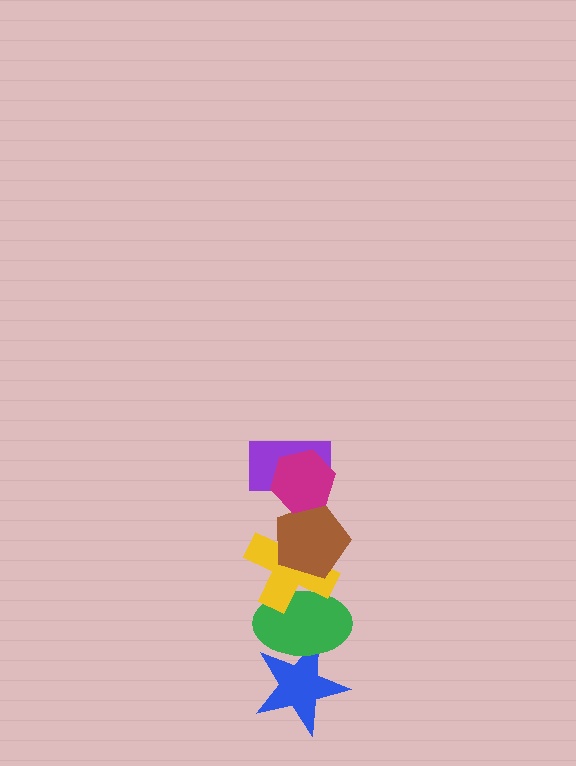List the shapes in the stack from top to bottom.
From top to bottom: the magenta hexagon, the purple rectangle, the brown pentagon, the yellow cross, the green ellipse, the blue star.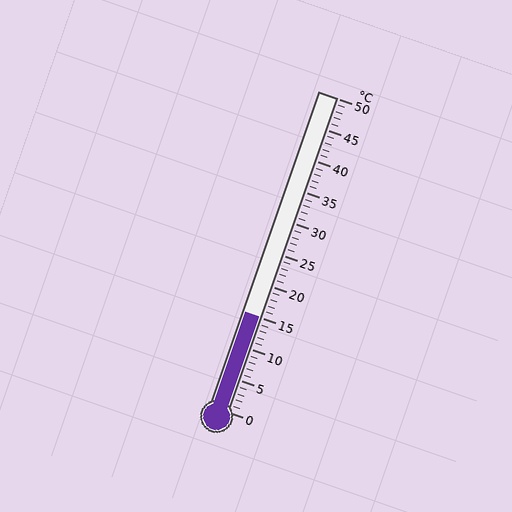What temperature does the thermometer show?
The thermometer shows approximately 15°C.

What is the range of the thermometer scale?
The thermometer scale ranges from 0°C to 50°C.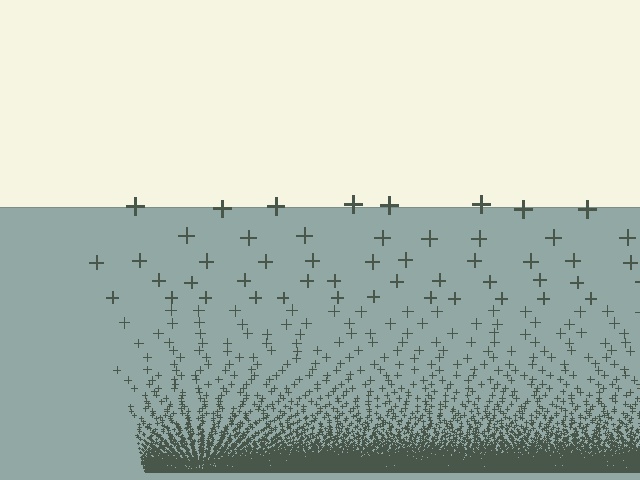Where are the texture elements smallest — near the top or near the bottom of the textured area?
Near the bottom.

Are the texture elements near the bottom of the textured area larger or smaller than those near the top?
Smaller. The gradient is inverted — elements near the bottom are smaller and denser.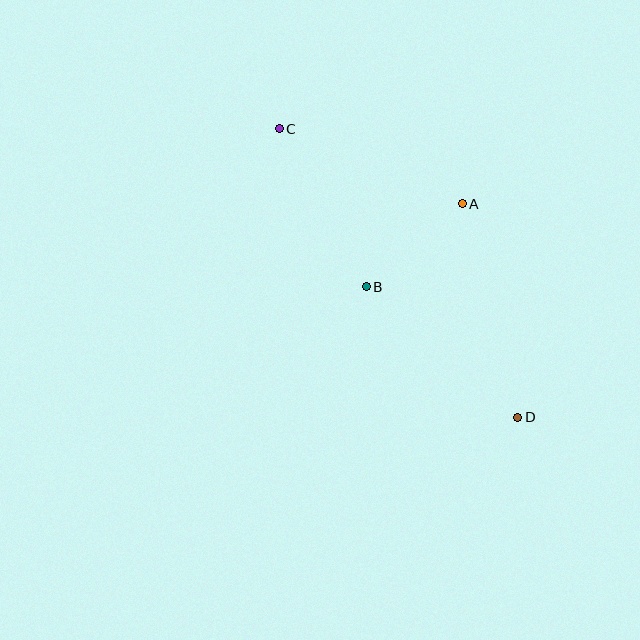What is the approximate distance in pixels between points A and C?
The distance between A and C is approximately 198 pixels.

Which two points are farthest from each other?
Points C and D are farthest from each other.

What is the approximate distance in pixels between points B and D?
The distance between B and D is approximately 200 pixels.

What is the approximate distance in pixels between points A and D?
The distance between A and D is approximately 220 pixels.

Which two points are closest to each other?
Points A and B are closest to each other.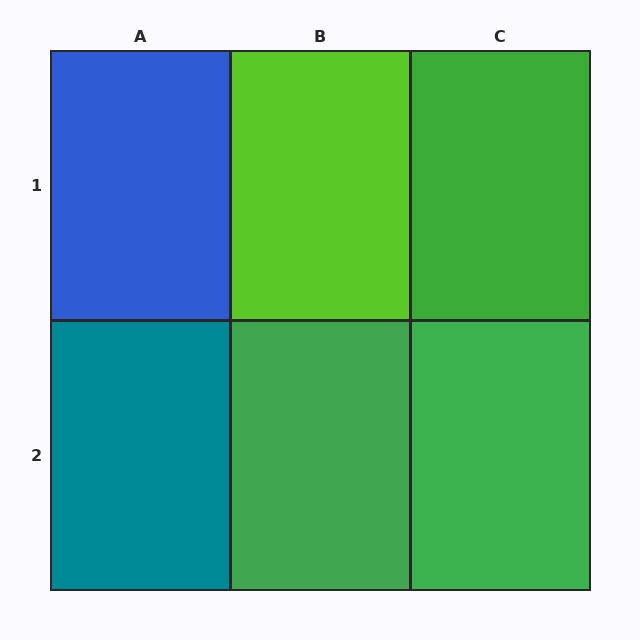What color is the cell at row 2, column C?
Green.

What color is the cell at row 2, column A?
Teal.